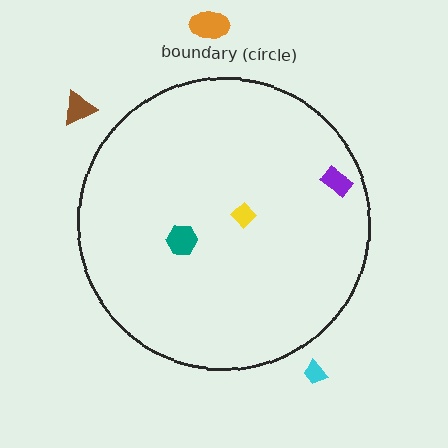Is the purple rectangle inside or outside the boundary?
Inside.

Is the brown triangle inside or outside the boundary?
Outside.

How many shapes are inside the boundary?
3 inside, 3 outside.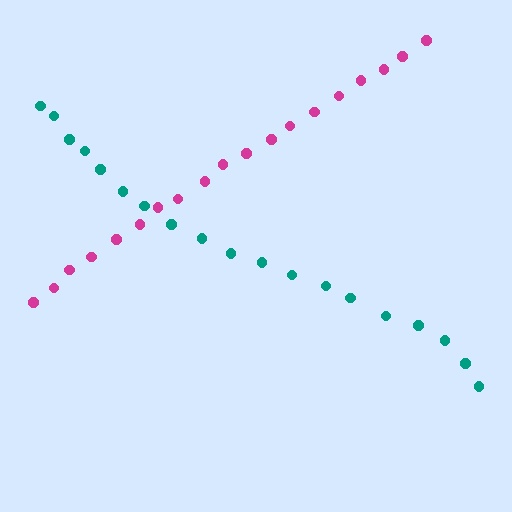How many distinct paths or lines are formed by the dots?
There are 2 distinct paths.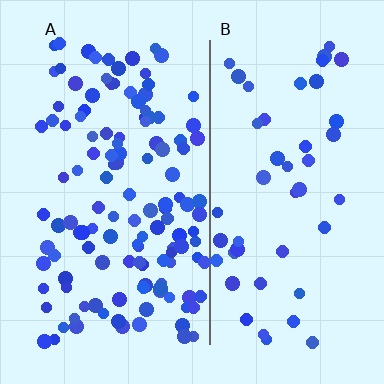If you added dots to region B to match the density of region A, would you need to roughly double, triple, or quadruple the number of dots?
Approximately triple.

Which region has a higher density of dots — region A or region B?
A (the left).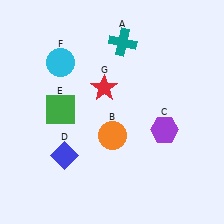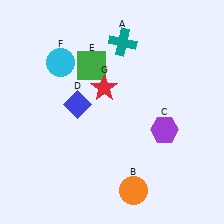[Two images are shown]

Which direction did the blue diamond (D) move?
The blue diamond (D) moved up.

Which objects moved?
The objects that moved are: the orange circle (B), the blue diamond (D), the green square (E).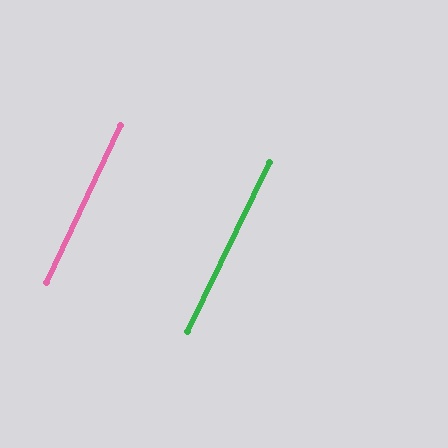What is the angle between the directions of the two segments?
Approximately 0 degrees.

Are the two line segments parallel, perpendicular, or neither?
Parallel — their directions differ by only 0.4°.